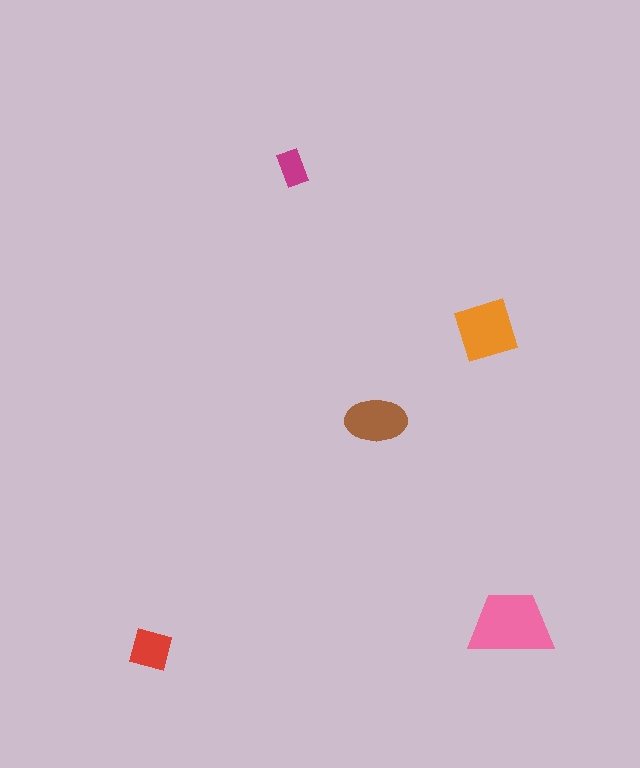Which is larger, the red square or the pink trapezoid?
The pink trapezoid.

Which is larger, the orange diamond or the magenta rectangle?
The orange diamond.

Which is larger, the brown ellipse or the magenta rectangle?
The brown ellipse.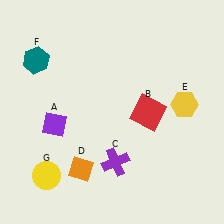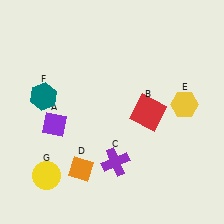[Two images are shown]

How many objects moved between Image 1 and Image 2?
1 object moved between the two images.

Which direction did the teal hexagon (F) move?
The teal hexagon (F) moved down.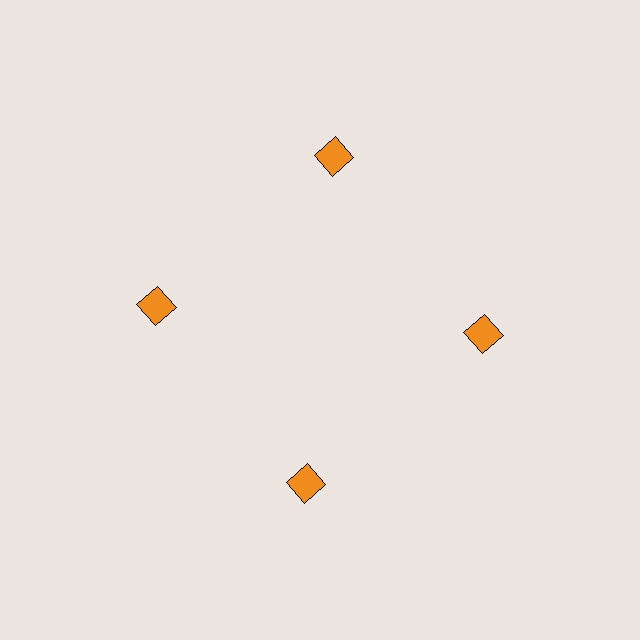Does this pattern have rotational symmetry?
Yes, this pattern has 4-fold rotational symmetry. It looks the same after rotating 90 degrees around the center.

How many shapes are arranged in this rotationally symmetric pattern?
There are 4 shapes, arranged in 4 groups of 1.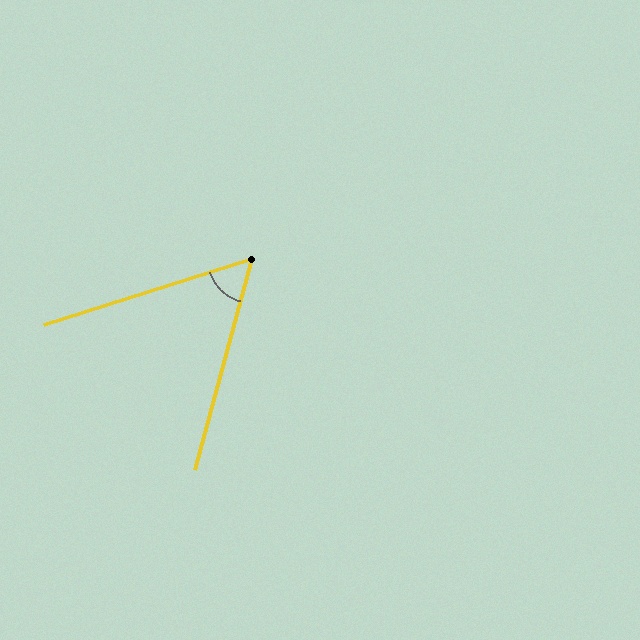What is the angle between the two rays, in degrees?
Approximately 57 degrees.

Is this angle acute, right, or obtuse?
It is acute.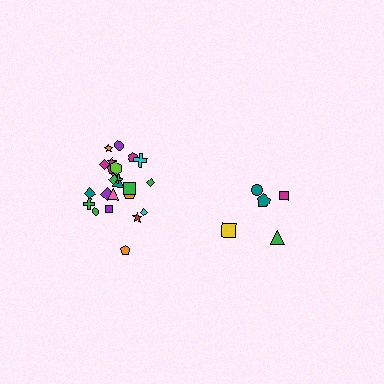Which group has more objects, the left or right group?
The left group.